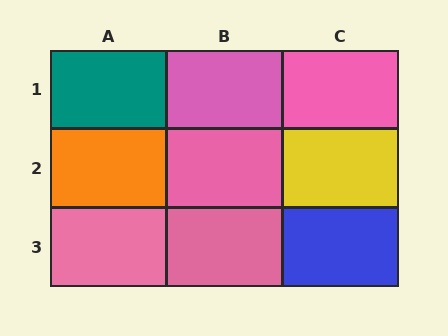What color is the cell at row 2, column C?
Yellow.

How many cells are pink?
5 cells are pink.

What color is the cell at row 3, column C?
Blue.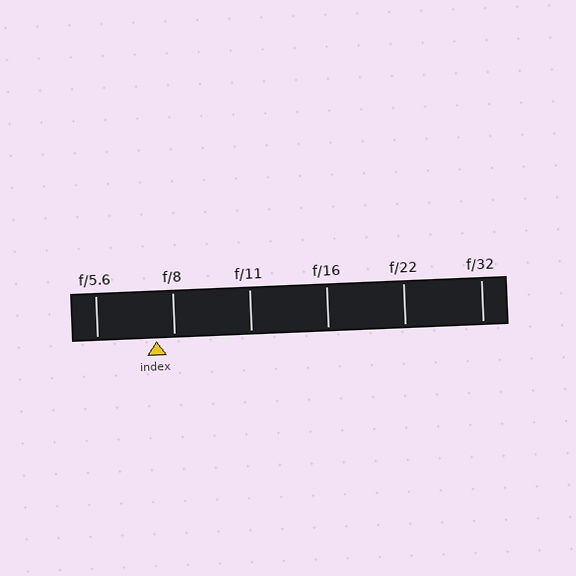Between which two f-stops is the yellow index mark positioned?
The index mark is between f/5.6 and f/8.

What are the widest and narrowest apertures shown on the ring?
The widest aperture shown is f/5.6 and the narrowest is f/32.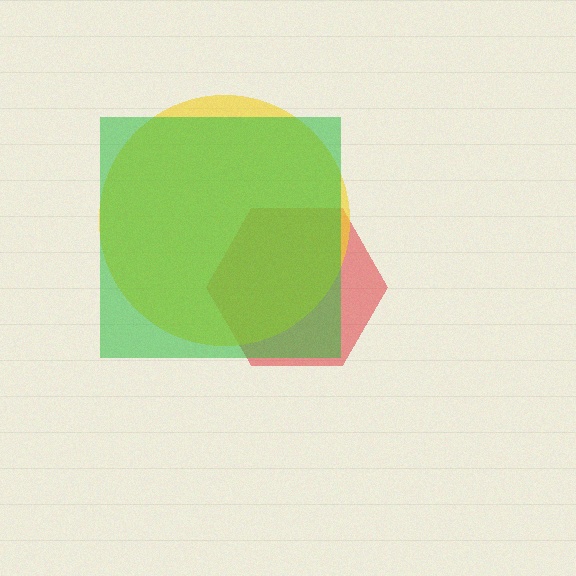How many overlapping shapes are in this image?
There are 3 overlapping shapes in the image.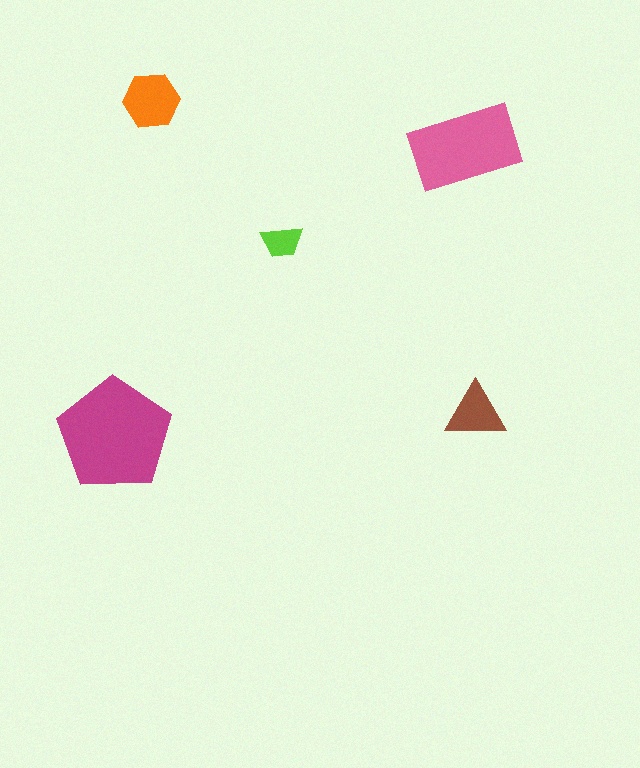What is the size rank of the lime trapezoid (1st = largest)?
5th.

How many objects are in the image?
There are 5 objects in the image.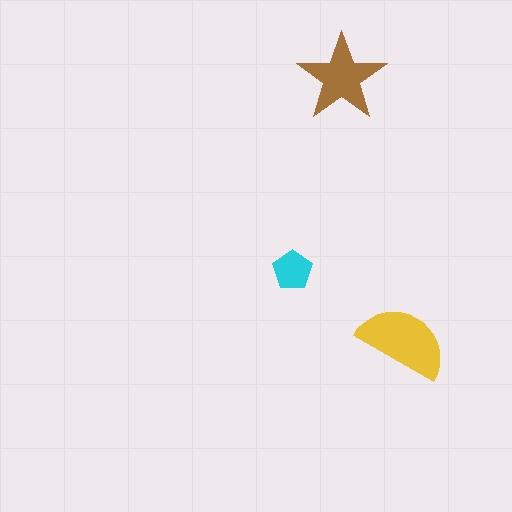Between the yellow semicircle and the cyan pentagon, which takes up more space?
The yellow semicircle.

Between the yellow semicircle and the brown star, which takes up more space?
The yellow semicircle.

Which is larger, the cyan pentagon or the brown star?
The brown star.